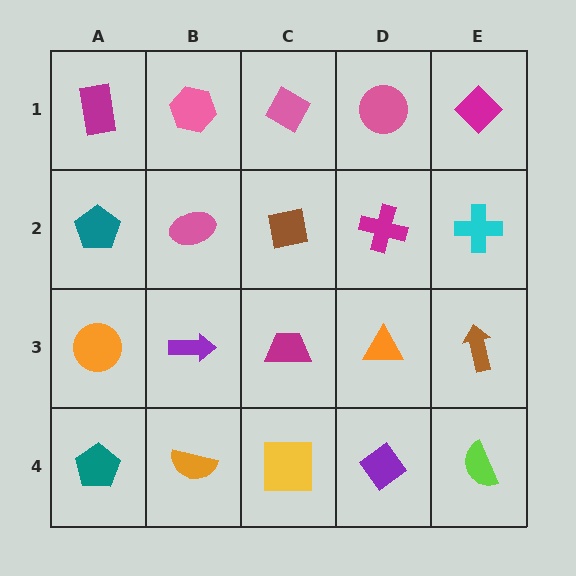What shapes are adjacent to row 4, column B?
A purple arrow (row 3, column B), a teal pentagon (row 4, column A), a yellow square (row 4, column C).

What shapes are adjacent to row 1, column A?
A teal pentagon (row 2, column A), a pink hexagon (row 1, column B).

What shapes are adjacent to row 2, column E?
A magenta diamond (row 1, column E), a brown arrow (row 3, column E), a magenta cross (row 2, column D).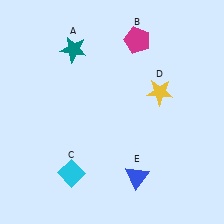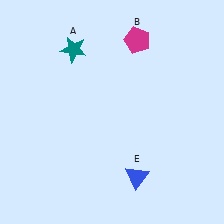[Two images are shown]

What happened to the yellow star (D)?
The yellow star (D) was removed in Image 2. It was in the top-right area of Image 1.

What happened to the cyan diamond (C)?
The cyan diamond (C) was removed in Image 2. It was in the bottom-left area of Image 1.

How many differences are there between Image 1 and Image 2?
There are 2 differences between the two images.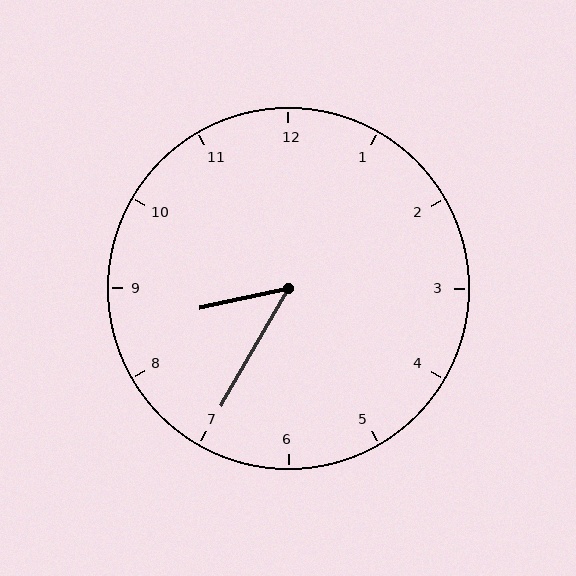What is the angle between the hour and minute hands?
Approximately 48 degrees.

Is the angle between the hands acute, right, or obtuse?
It is acute.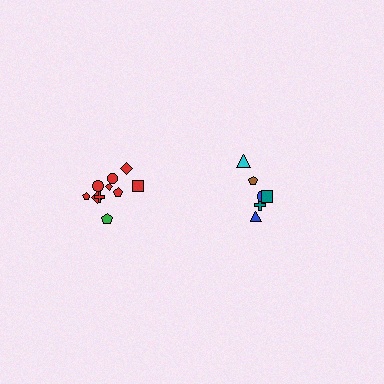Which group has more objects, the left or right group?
The left group.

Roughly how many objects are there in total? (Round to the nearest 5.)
Roughly 15 objects in total.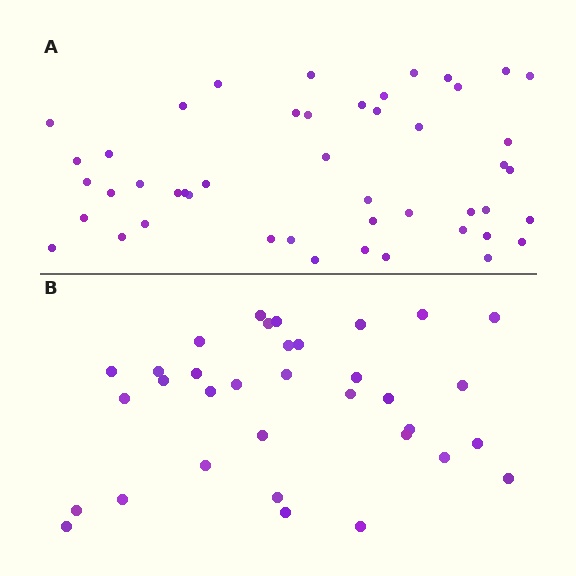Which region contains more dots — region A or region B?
Region A (the top region) has more dots.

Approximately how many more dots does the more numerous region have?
Region A has approximately 15 more dots than region B.